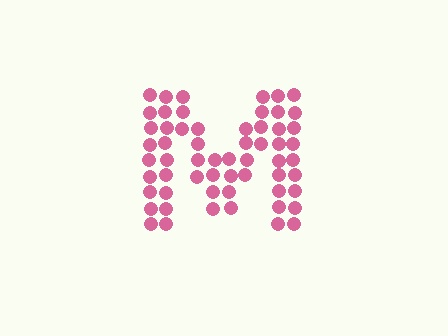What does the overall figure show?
The overall figure shows the letter M.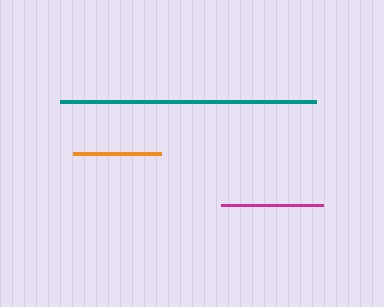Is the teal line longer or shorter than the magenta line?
The teal line is longer than the magenta line.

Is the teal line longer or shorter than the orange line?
The teal line is longer than the orange line.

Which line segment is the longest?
The teal line is the longest at approximately 255 pixels.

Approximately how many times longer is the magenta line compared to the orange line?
The magenta line is approximately 1.2 times the length of the orange line.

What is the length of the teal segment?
The teal segment is approximately 255 pixels long.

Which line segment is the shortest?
The orange line is the shortest at approximately 88 pixels.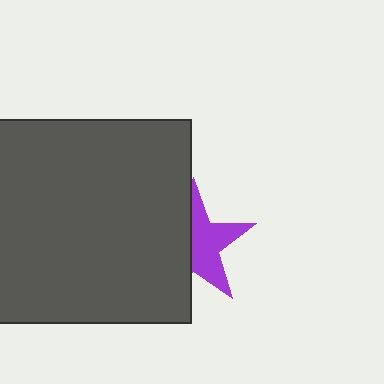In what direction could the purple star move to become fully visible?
The purple star could move right. That would shift it out from behind the dark gray square entirely.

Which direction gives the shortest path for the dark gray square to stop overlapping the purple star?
Moving left gives the shortest separation.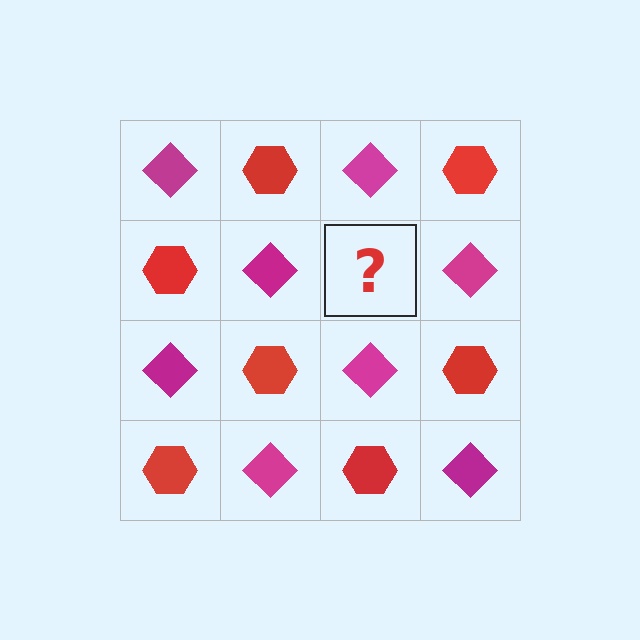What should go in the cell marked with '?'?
The missing cell should contain a red hexagon.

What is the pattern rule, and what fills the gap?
The rule is that it alternates magenta diamond and red hexagon in a checkerboard pattern. The gap should be filled with a red hexagon.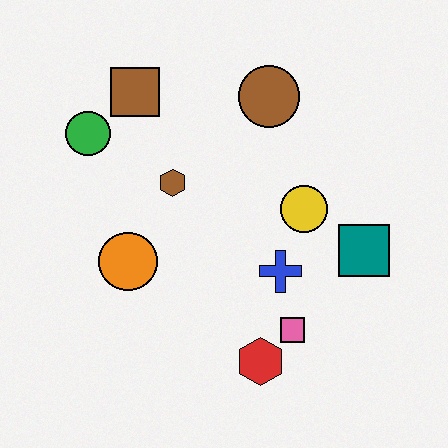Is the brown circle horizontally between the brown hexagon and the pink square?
Yes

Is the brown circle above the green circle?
Yes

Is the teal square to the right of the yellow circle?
Yes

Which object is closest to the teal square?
The yellow circle is closest to the teal square.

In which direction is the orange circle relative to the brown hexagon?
The orange circle is below the brown hexagon.